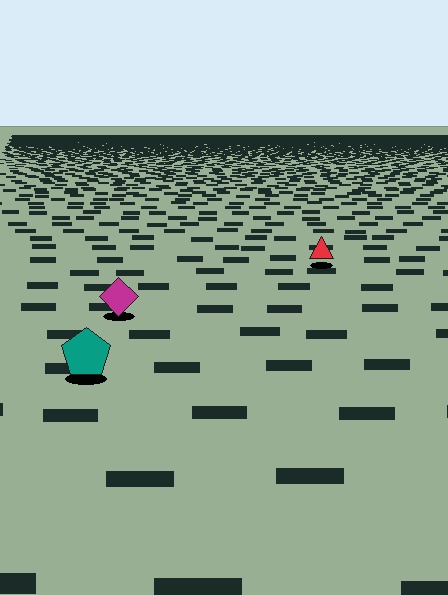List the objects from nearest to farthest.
From nearest to farthest: the teal pentagon, the magenta diamond, the red triangle.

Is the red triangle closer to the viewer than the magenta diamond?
No. The magenta diamond is closer — you can tell from the texture gradient: the ground texture is coarser near it.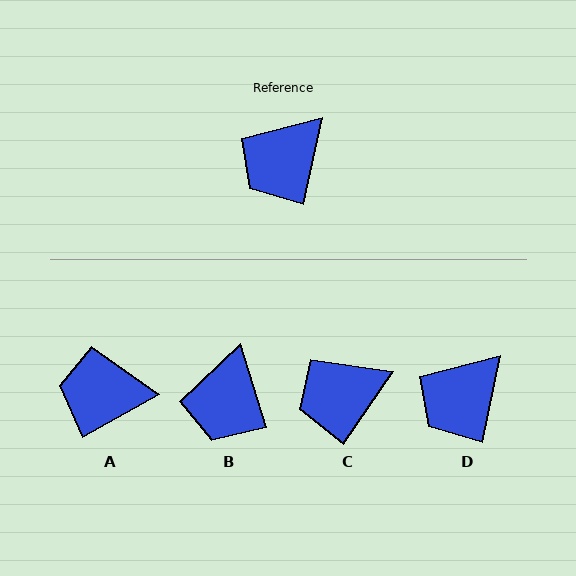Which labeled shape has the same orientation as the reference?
D.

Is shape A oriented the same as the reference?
No, it is off by about 49 degrees.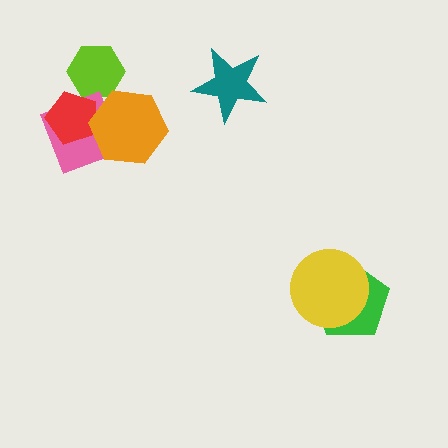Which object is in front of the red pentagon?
The orange hexagon is in front of the red pentagon.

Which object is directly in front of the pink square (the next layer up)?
The red pentagon is directly in front of the pink square.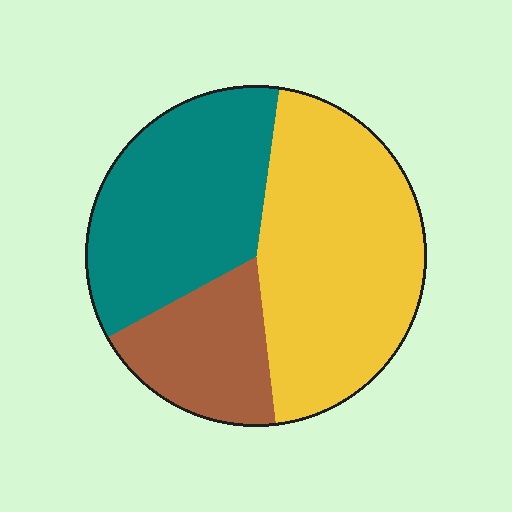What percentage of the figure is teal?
Teal takes up about one third (1/3) of the figure.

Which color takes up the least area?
Brown, at roughly 20%.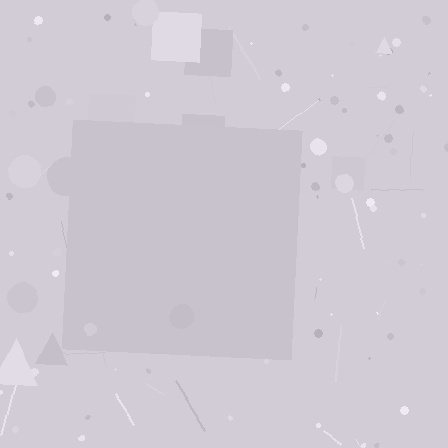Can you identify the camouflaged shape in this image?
The camouflaged shape is a square.